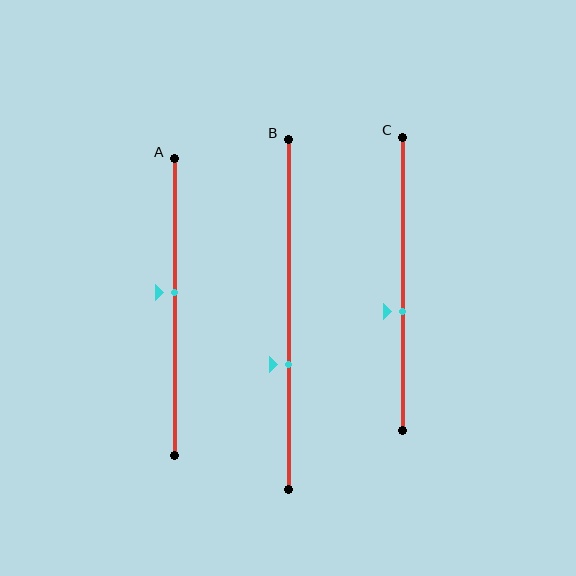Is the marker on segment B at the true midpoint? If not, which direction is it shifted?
No, the marker on segment B is shifted downward by about 14% of the segment length.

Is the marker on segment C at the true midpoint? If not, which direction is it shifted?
No, the marker on segment C is shifted downward by about 9% of the segment length.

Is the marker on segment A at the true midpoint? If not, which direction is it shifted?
No, the marker on segment A is shifted upward by about 5% of the segment length.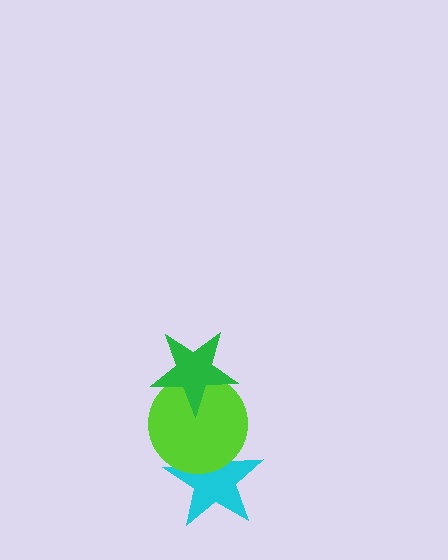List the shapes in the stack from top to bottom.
From top to bottom: the green star, the lime circle, the cyan star.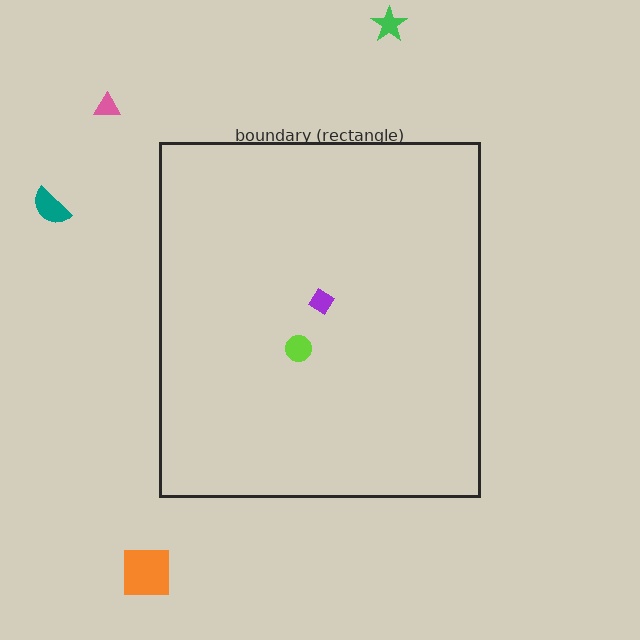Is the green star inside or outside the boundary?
Outside.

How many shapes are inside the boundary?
2 inside, 4 outside.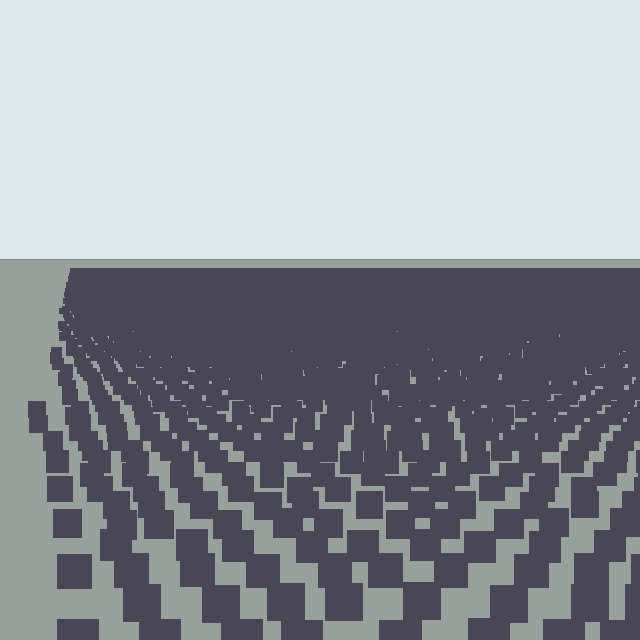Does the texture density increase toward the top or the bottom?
Density increases toward the top.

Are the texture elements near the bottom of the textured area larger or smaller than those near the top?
Larger. Near the bottom, elements are closer to the viewer and appear at a bigger on-screen size.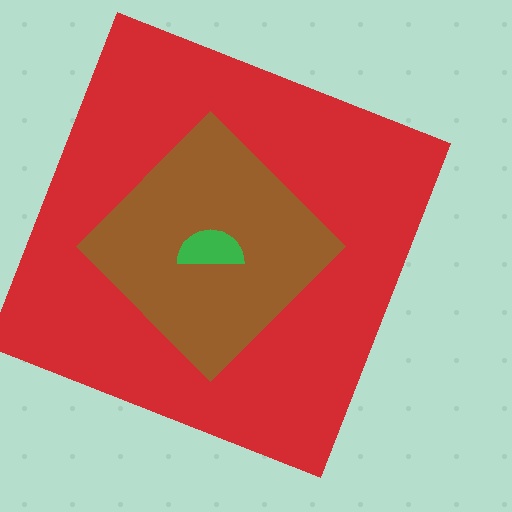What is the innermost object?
The green semicircle.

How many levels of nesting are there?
3.